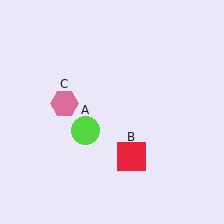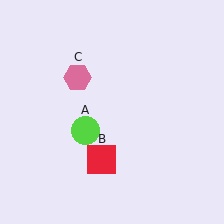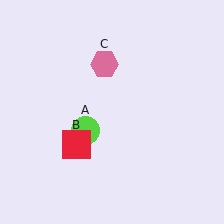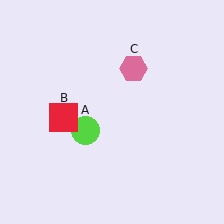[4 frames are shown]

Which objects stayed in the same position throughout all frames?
Lime circle (object A) remained stationary.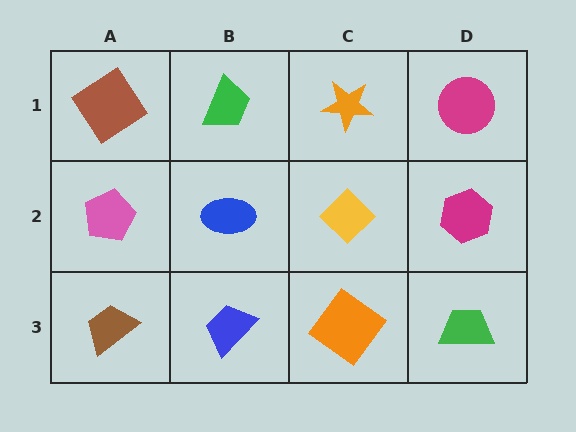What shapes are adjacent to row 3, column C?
A yellow diamond (row 2, column C), a blue trapezoid (row 3, column B), a green trapezoid (row 3, column D).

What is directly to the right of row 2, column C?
A magenta hexagon.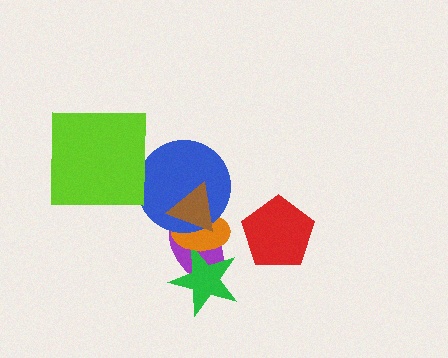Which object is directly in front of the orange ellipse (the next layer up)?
The blue circle is directly in front of the orange ellipse.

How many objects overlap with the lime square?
0 objects overlap with the lime square.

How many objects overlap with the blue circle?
3 objects overlap with the blue circle.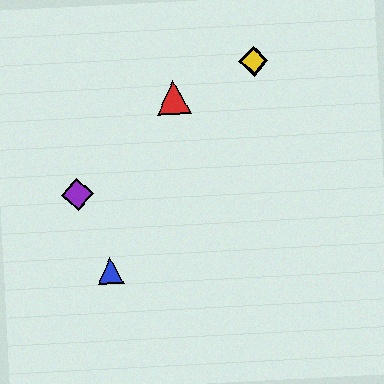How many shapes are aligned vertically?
2 shapes (the green diamond, the yellow diamond) are aligned vertically.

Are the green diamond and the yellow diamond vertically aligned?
Yes, both are at x≈253.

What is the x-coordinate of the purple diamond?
The purple diamond is at x≈78.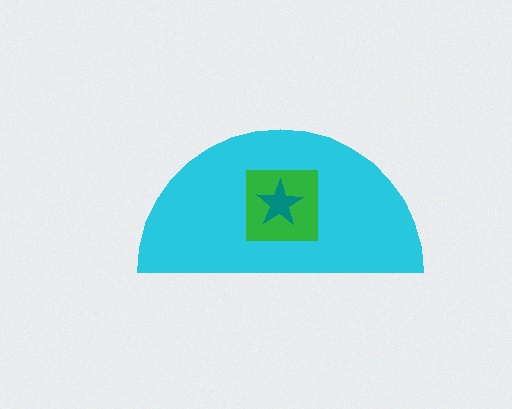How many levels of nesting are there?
3.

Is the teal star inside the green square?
Yes.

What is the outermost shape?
The cyan semicircle.